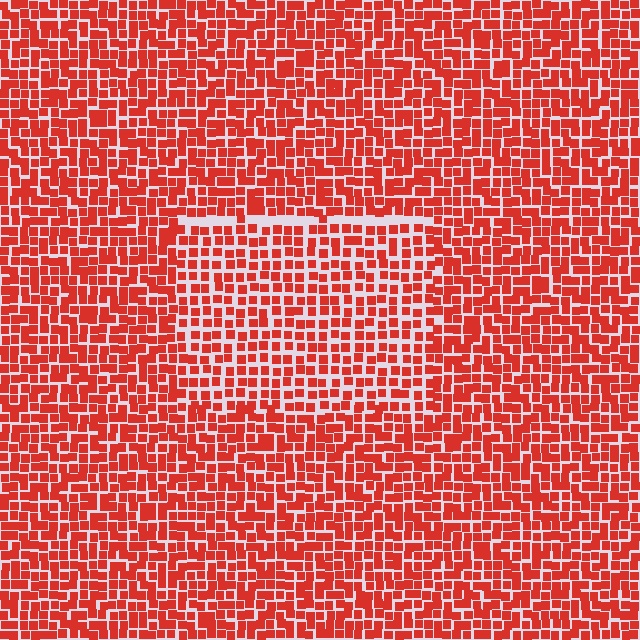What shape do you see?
I see a rectangle.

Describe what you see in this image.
The image contains small red elements arranged at two different densities. A rectangle-shaped region is visible where the elements are less densely packed than the surrounding area.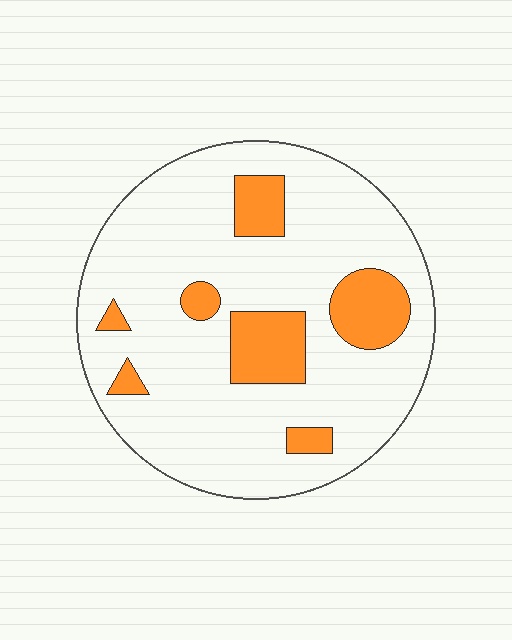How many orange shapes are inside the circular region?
7.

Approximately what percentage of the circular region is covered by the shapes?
Approximately 20%.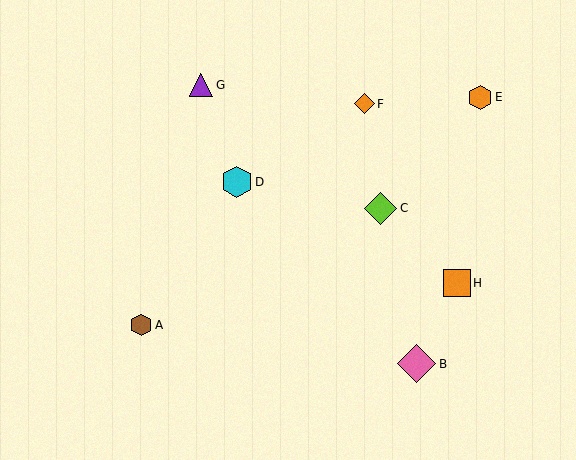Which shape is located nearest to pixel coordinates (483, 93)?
The orange hexagon (labeled E) at (480, 97) is nearest to that location.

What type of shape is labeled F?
Shape F is an orange diamond.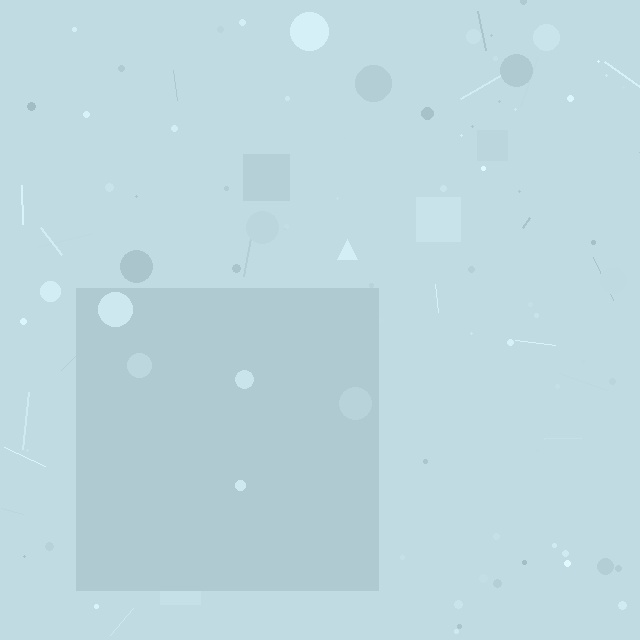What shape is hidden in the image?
A square is hidden in the image.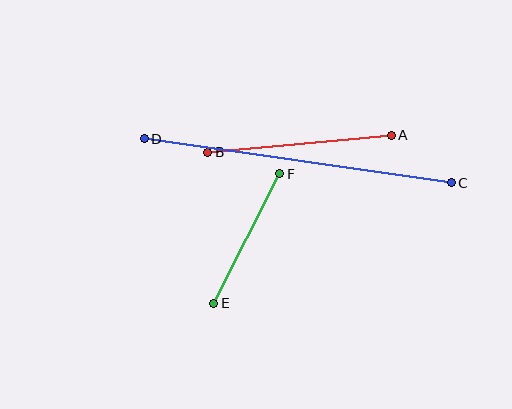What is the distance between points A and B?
The distance is approximately 184 pixels.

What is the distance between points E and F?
The distance is approximately 145 pixels.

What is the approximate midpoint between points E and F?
The midpoint is at approximately (247, 239) pixels.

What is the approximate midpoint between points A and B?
The midpoint is at approximately (299, 144) pixels.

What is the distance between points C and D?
The distance is approximately 310 pixels.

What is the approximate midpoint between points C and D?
The midpoint is at approximately (298, 161) pixels.